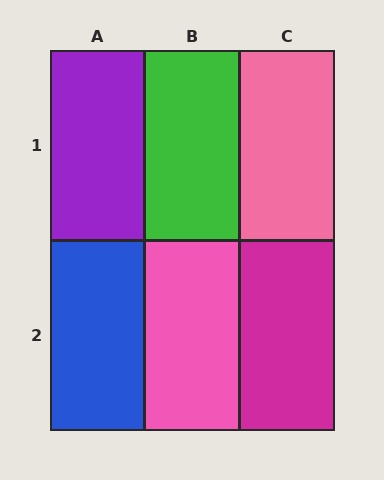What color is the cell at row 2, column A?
Blue.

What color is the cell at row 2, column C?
Magenta.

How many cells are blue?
1 cell is blue.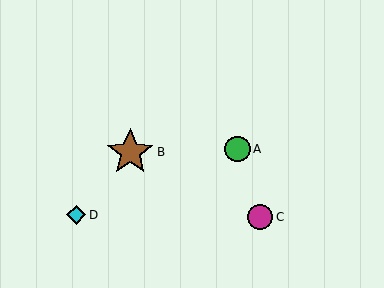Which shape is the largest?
The brown star (labeled B) is the largest.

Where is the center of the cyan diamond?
The center of the cyan diamond is at (76, 215).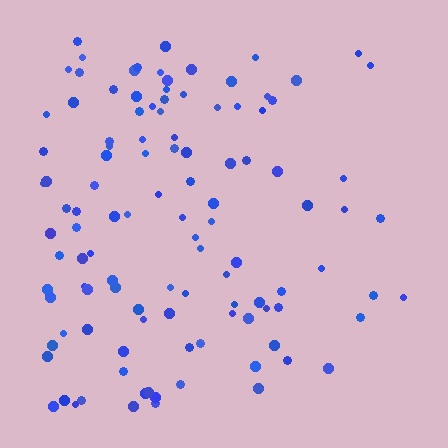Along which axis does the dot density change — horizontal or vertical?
Horizontal.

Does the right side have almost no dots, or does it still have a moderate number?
Still a moderate number, just noticeably fewer than the left.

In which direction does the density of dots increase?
From right to left, with the left side densest.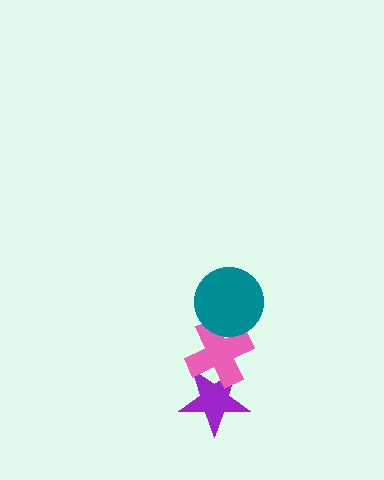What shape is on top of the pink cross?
The teal circle is on top of the pink cross.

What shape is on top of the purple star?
The pink cross is on top of the purple star.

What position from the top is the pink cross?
The pink cross is 2nd from the top.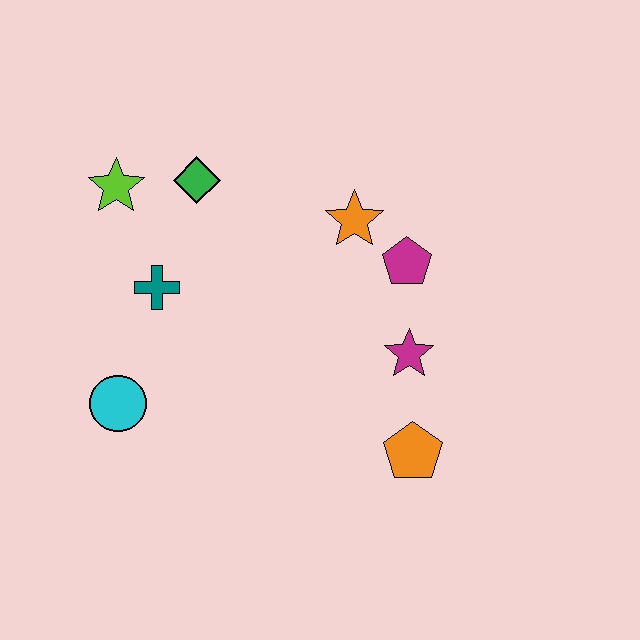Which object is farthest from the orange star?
The cyan circle is farthest from the orange star.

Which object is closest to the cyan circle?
The teal cross is closest to the cyan circle.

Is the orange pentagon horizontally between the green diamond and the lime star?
No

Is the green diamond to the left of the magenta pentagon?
Yes